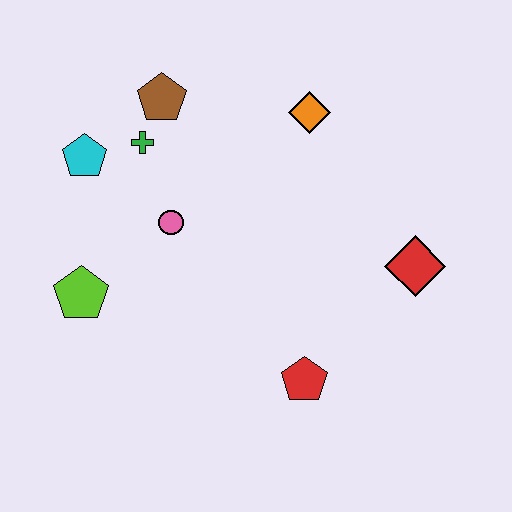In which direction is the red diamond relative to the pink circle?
The red diamond is to the right of the pink circle.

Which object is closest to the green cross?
The brown pentagon is closest to the green cross.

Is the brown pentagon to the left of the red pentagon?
Yes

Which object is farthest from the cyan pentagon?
The red diamond is farthest from the cyan pentagon.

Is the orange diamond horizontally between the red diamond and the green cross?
Yes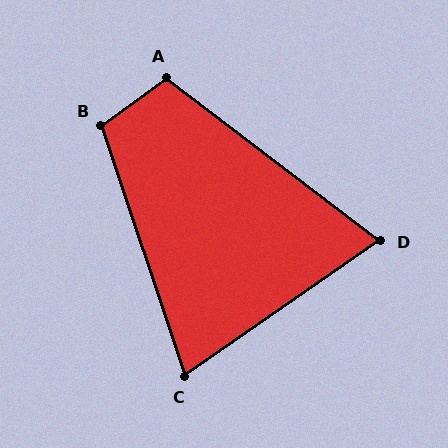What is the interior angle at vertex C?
Approximately 74 degrees (acute).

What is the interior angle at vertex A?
Approximately 106 degrees (obtuse).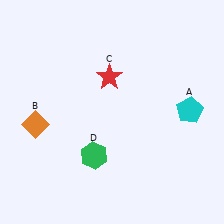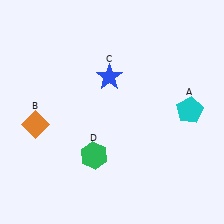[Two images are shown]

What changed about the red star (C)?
In Image 1, C is red. In Image 2, it changed to blue.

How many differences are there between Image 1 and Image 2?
There is 1 difference between the two images.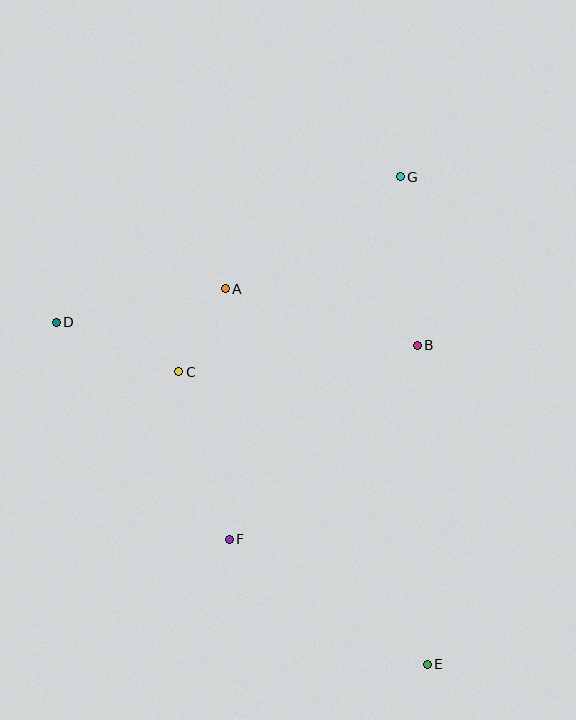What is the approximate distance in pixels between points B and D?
The distance between B and D is approximately 362 pixels.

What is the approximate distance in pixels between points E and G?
The distance between E and G is approximately 488 pixels.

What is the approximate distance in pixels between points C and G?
The distance between C and G is approximately 295 pixels.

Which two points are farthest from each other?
Points D and E are farthest from each other.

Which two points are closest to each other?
Points A and C are closest to each other.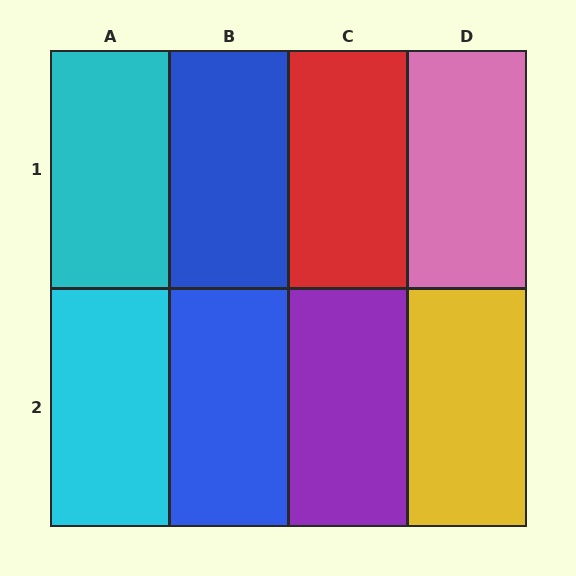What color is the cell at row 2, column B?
Blue.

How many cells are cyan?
2 cells are cyan.